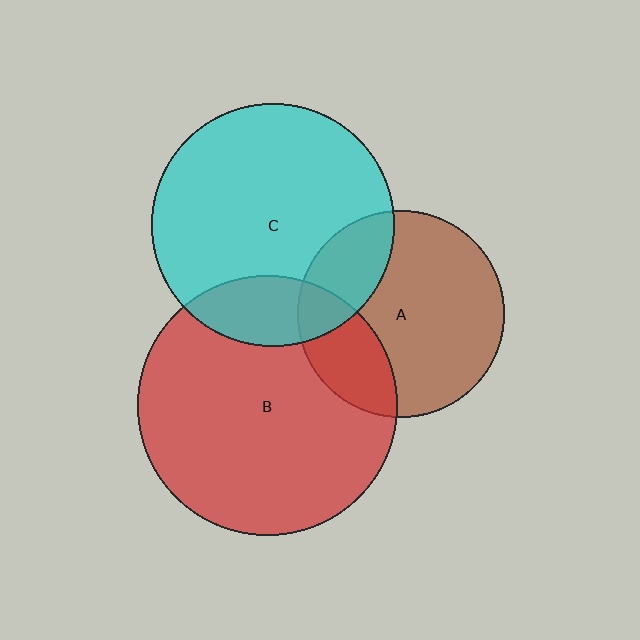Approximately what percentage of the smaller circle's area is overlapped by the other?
Approximately 20%.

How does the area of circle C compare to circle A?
Approximately 1.4 times.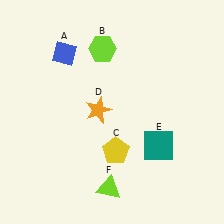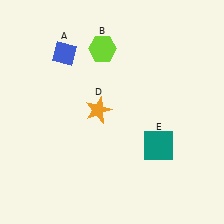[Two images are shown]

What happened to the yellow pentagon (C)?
The yellow pentagon (C) was removed in Image 2. It was in the bottom-right area of Image 1.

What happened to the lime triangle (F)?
The lime triangle (F) was removed in Image 2. It was in the bottom-left area of Image 1.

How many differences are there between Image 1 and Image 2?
There are 2 differences between the two images.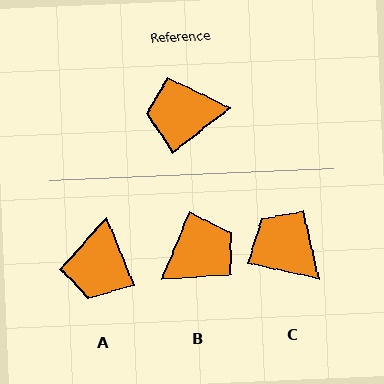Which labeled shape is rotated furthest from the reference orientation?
B, about 151 degrees away.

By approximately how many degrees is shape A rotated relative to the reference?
Approximately 74 degrees counter-clockwise.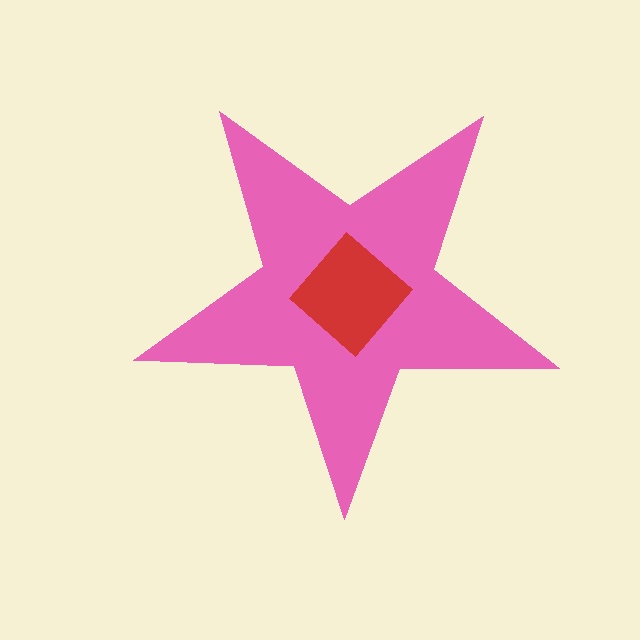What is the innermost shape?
The red diamond.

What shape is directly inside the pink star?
The red diamond.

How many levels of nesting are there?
2.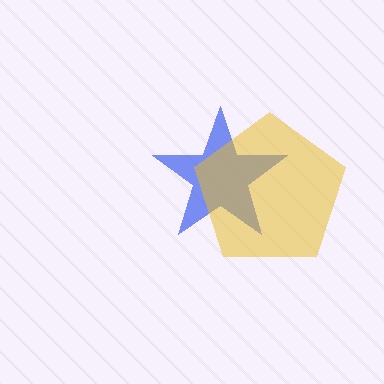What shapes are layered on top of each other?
The layered shapes are: a blue star, a yellow pentagon.